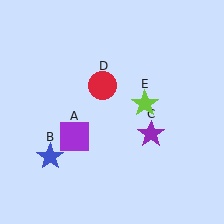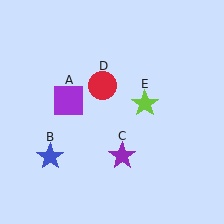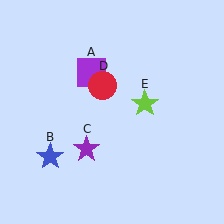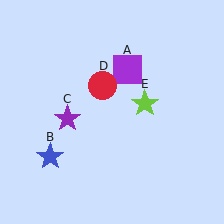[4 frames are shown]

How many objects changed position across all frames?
2 objects changed position: purple square (object A), purple star (object C).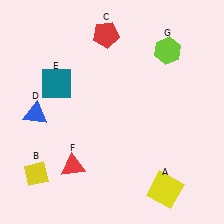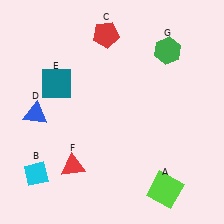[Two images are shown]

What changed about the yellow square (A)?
In Image 1, A is yellow. In Image 2, it changed to lime.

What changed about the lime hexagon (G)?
In Image 1, G is lime. In Image 2, it changed to green.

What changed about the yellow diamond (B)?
In Image 1, B is yellow. In Image 2, it changed to cyan.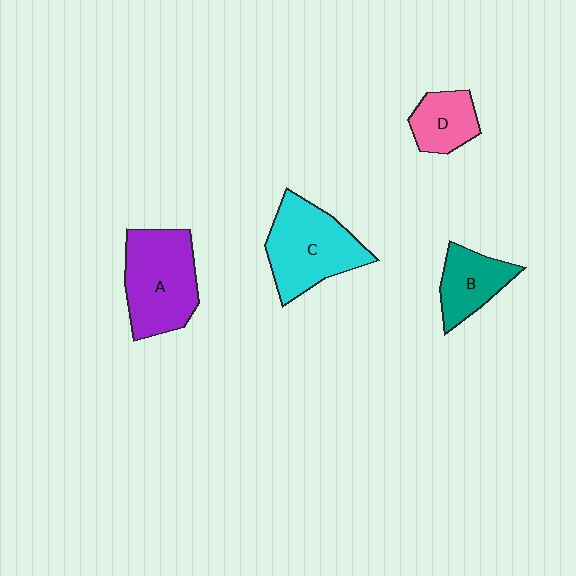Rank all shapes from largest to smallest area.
From largest to smallest: A (purple), C (cyan), B (teal), D (pink).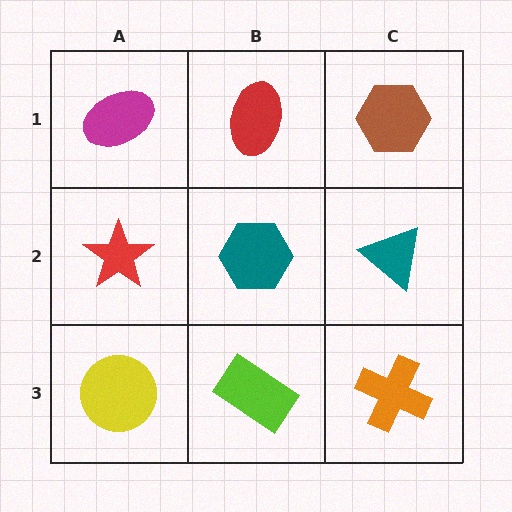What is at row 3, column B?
A lime rectangle.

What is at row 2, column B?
A teal hexagon.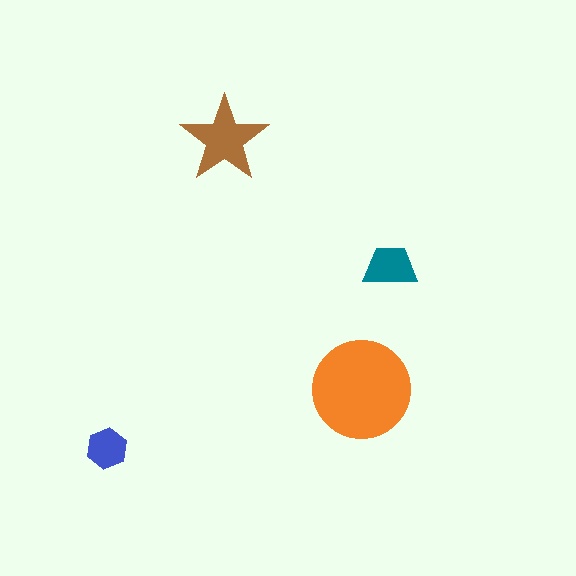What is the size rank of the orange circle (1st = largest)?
1st.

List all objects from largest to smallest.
The orange circle, the brown star, the teal trapezoid, the blue hexagon.